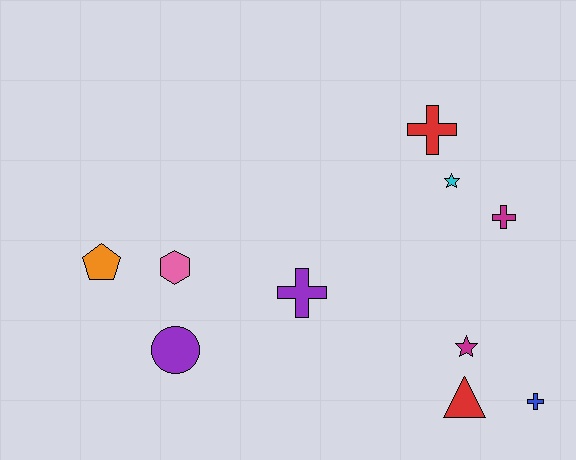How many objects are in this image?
There are 10 objects.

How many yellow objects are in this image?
There are no yellow objects.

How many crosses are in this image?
There are 4 crosses.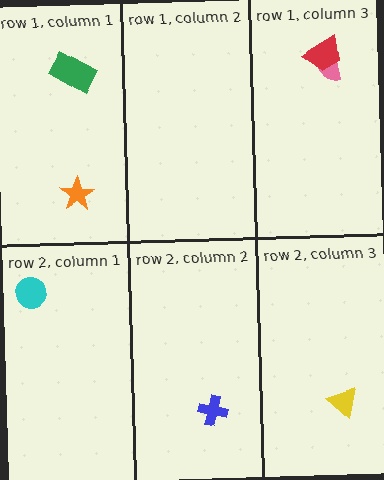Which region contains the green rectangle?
The row 1, column 1 region.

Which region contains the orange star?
The row 1, column 1 region.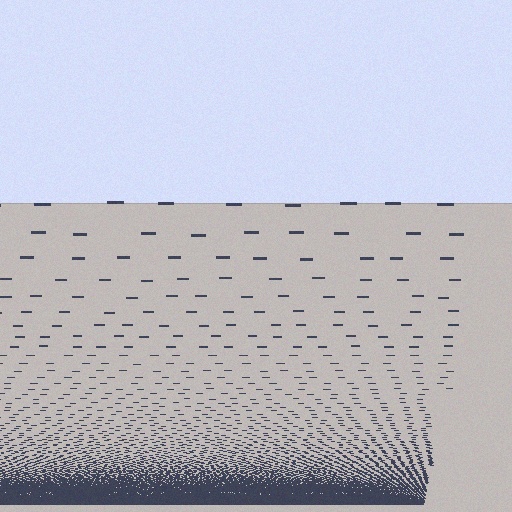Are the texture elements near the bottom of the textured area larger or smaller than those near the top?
Smaller. The gradient is inverted — elements near the bottom are smaller and denser.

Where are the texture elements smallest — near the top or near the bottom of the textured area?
Near the bottom.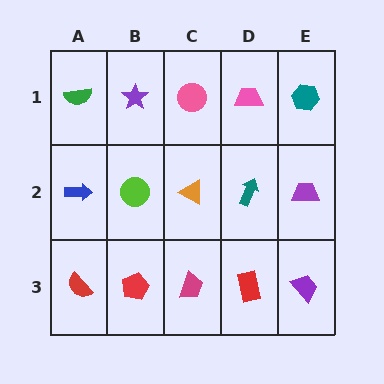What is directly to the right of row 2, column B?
An orange triangle.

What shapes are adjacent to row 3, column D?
A teal arrow (row 2, column D), a magenta trapezoid (row 3, column C), a purple trapezoid (row 3, column E).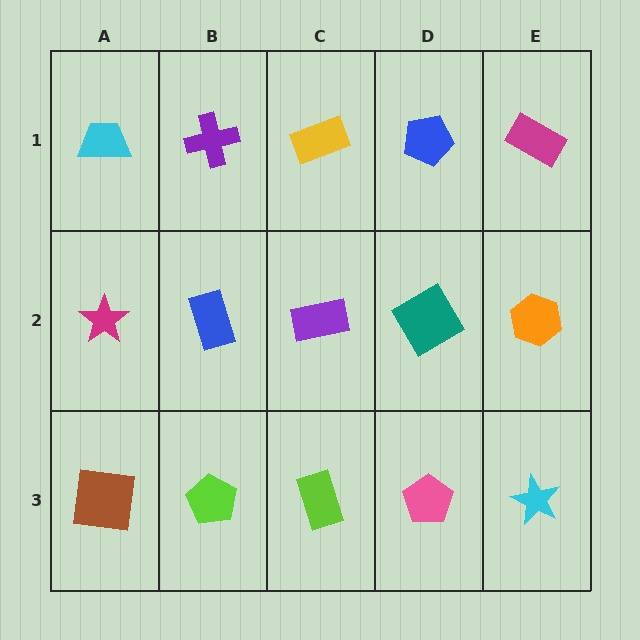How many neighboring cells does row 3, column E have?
2.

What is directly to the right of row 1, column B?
A yellow rectangle.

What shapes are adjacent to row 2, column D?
A blue pentagon (row 1, column D), a pink pentagon (row 3, column D), a purple rectangle (row 2, column C), an orange hexagon (row 2, column E).